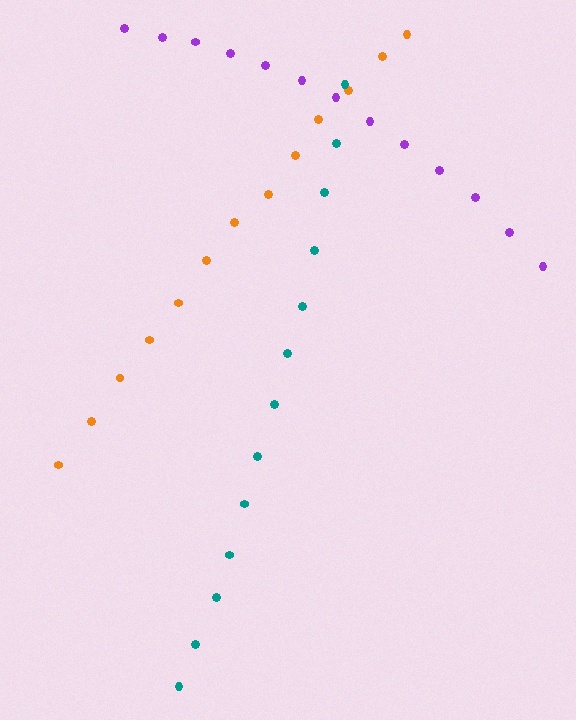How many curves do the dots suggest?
There are 3 distinct paths.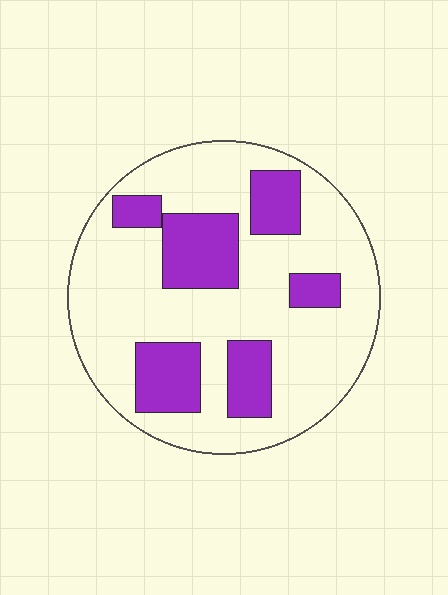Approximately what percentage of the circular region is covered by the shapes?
Approximately 25%.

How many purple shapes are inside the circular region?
6.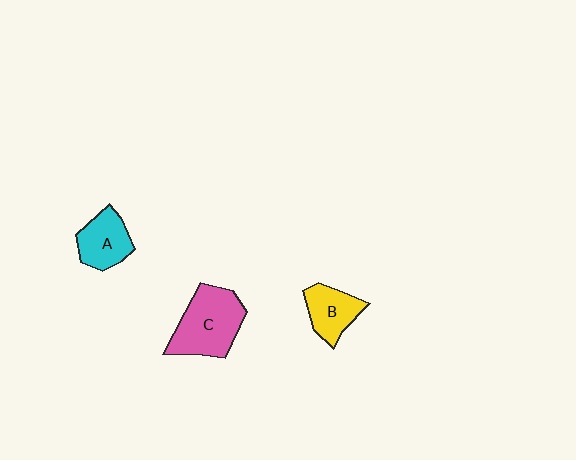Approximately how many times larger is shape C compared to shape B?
Approximately 1.7 times.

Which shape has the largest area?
Shape C (pink).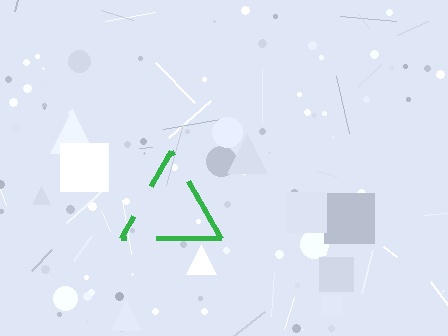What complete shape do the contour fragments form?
The contour fragments form a triangle.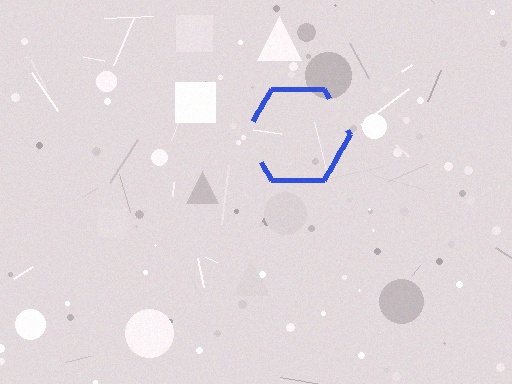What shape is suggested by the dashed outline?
The dashed outline suggests a hexagon.